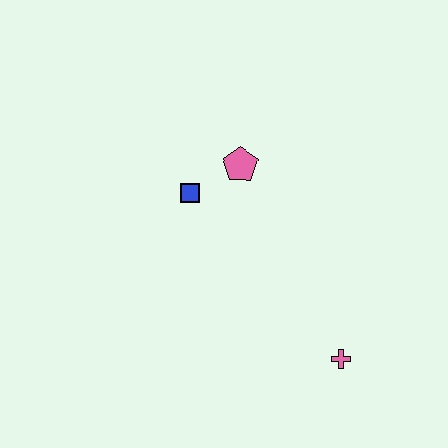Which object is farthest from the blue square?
The pink cross is farthest from the blue square.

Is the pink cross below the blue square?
Yes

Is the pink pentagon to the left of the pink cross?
Yes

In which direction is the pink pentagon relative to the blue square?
The pink pentagon is to the right of the blue square.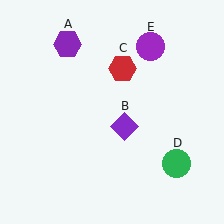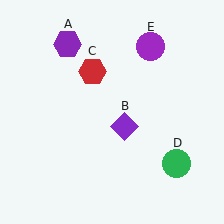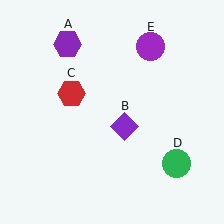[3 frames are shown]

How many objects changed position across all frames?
1 object changed position: red hexagon (object C).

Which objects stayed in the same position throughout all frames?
Purple hexagon (object A) and purple diamond (object B) and green circle (object D) and purple circle (object E) remained stationary.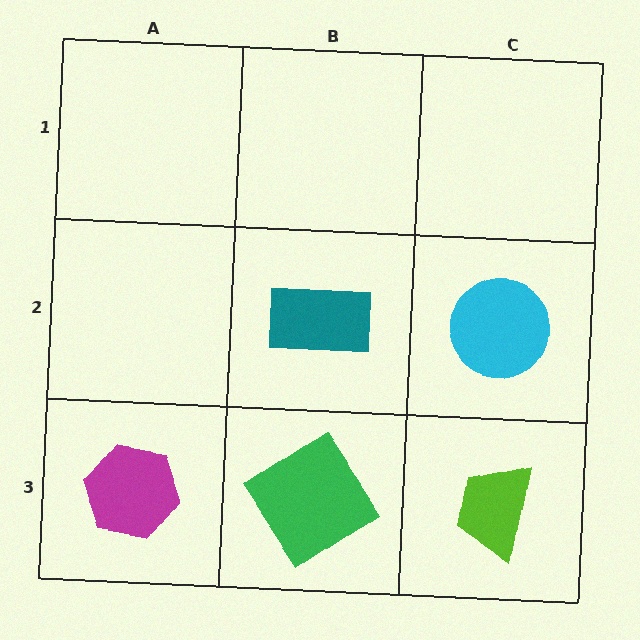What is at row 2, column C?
A cyan circle.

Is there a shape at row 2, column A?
No, that cell is empty.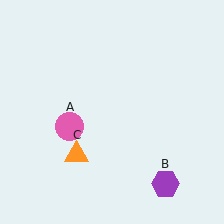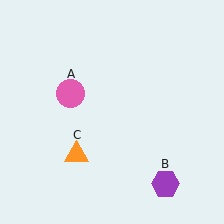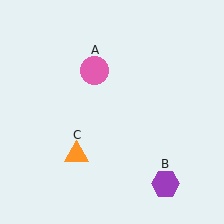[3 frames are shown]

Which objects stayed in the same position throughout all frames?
Purple hexagon (object B) and orange triangle (object C) remained stationary.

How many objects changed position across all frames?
1 object changed position: pink circle (object A).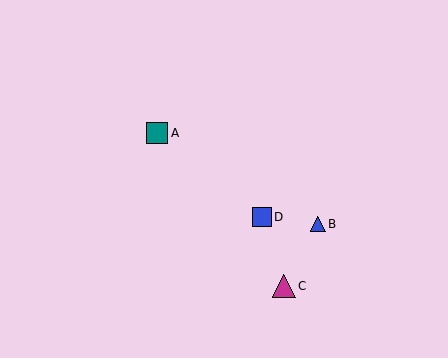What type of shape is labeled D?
Shape D is a blue square.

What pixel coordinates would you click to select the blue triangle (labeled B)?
Click at (318, 224) to select the blue triangle B.